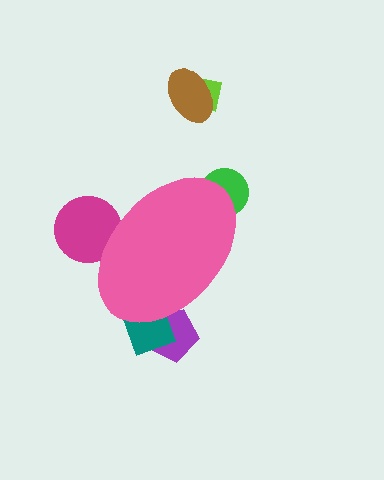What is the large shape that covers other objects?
A pink ellipse.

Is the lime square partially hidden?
No, the lime square is fully visible.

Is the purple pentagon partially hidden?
Yes, the purple pentagon is partially hidden behind the pink ellipse.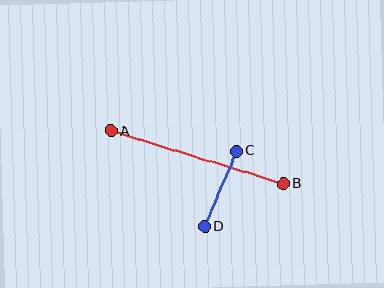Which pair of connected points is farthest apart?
Points A and B are farthest apart.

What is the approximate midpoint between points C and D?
The midpoint is at approximately (221, 189) pixels.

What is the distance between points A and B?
The distance is approximately 181 pixels.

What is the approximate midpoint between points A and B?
The midpoint is at approximately (197, 157) pixels.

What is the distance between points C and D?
The distance is approximately 82 pixels.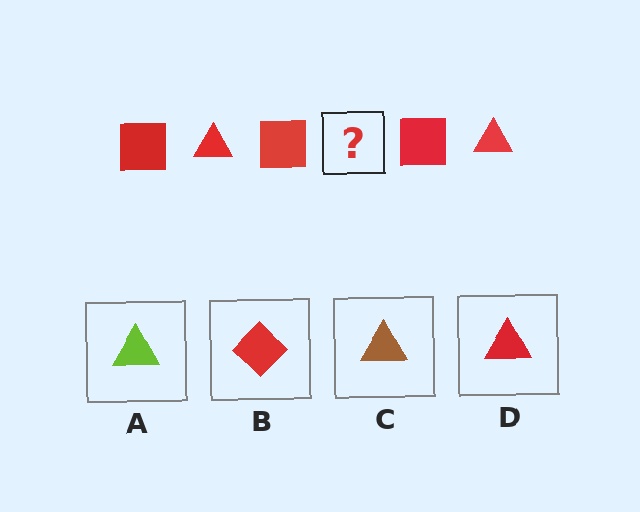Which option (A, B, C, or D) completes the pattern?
D.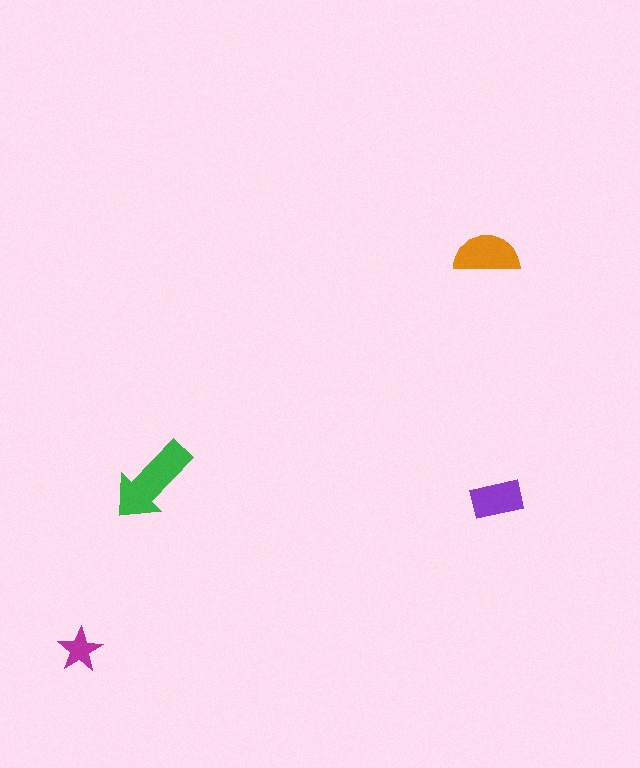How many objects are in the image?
There are 4 objects in the image.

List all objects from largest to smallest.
The green arrow, the orange semicircle, the purple rectangle, the magenta star.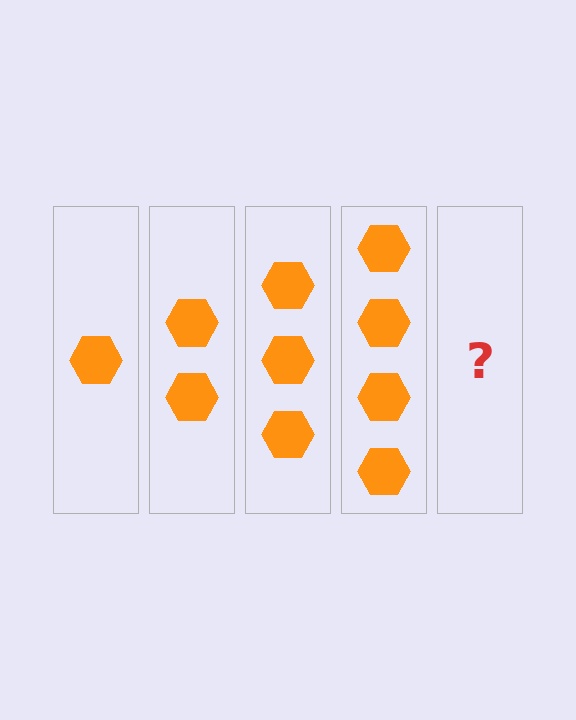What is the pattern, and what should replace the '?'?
The pattern is that each step adds one more hexagon. The '?' should be 5 hexagons.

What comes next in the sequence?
The next element should be 5 hexagons.